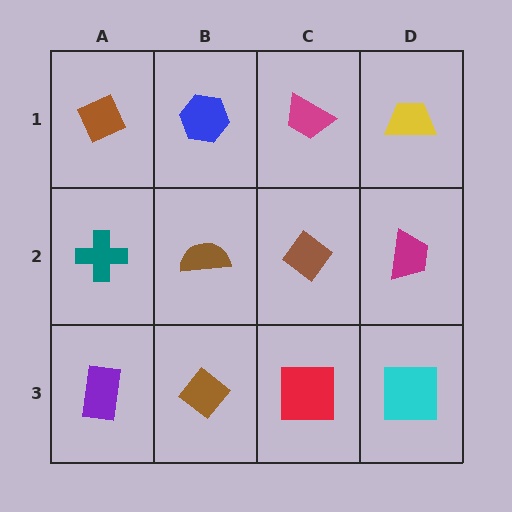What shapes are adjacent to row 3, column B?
A brown semicircle (row 2, column B), a purple rectangle (row 3, column A), a red square (row 3, column C).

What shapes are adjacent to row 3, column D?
A magenta trapezoid (row 2, column D), a red square (row 3, column C).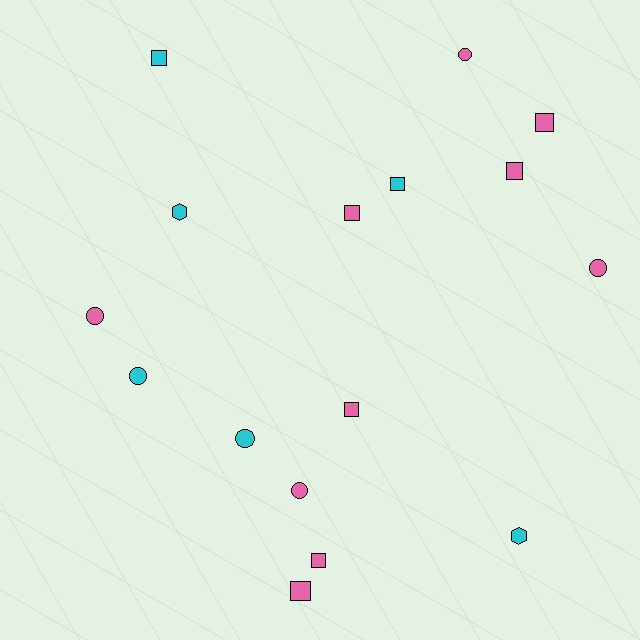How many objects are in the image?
There are 16 objects.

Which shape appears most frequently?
Square, with 8 objects.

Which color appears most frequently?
Pink, with 10 objects.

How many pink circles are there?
There are 4 pink circles.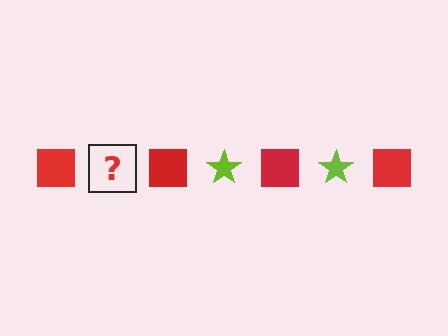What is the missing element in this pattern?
The missing element is a lime star.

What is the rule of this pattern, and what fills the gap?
The rule is that the pattern alternates between red square and lime star. The gap should be filled with a lime star.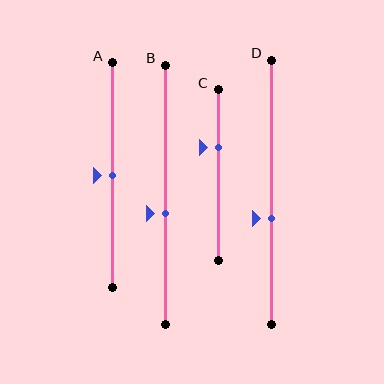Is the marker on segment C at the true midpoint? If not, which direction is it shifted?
No, the marker on segment C is shifted upward by about 16% of the segment length.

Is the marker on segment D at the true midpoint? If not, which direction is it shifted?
No, the marker on segment D is shifted downward by about 10% of the segment length.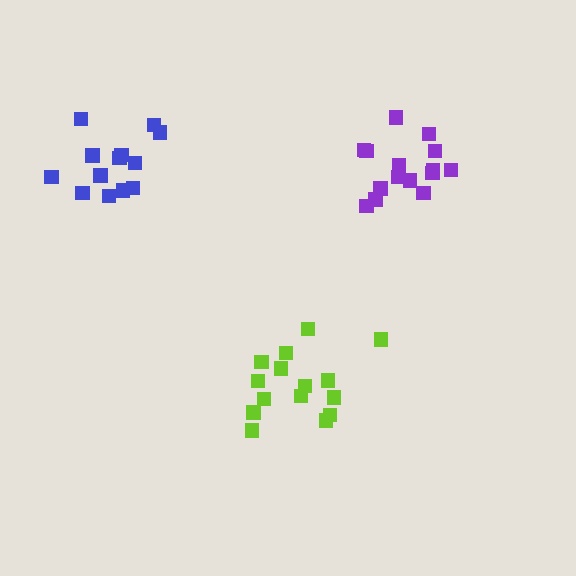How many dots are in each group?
Group 1: 15 dots, Group 2: 15 dots, Group 3: 13 dots (43 total).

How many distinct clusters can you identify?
There are 3 distinct clusters.